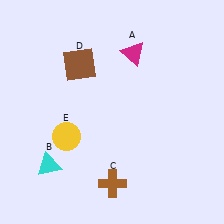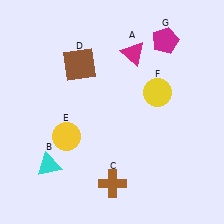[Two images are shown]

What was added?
A yellow circle (F), a magenta pentagon (G) were added in Image 2.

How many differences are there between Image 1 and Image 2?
There are 2 differences between the two images.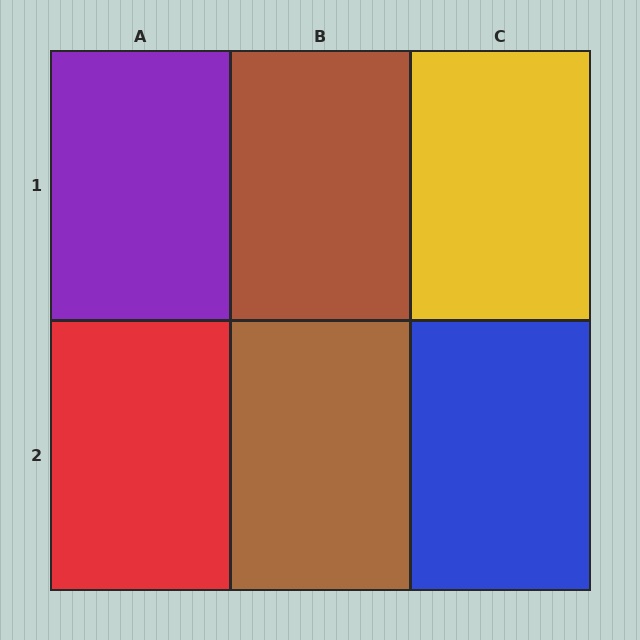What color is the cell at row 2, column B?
Brown.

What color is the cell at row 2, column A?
Red.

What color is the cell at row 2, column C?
Blue.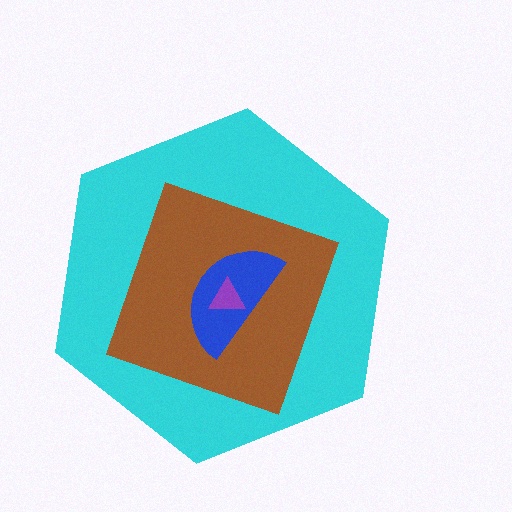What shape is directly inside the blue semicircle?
The purple triangle.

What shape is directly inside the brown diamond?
The blue semicircle.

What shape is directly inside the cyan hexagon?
The brown diamond.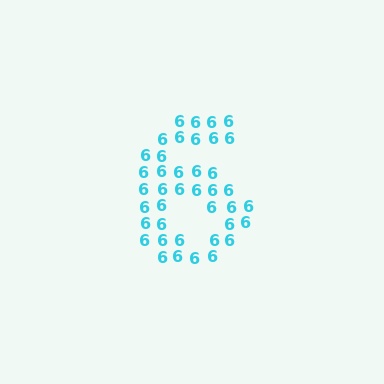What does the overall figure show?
The overall figure shows the digit 6.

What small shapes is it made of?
It is made of small digit 6's.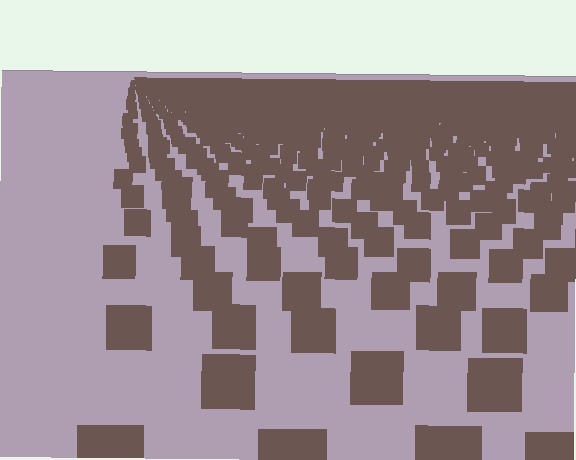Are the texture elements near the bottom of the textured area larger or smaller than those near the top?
Larger. Near the bottom, elements are closer to the viewer and appear at a bigger on-screen size.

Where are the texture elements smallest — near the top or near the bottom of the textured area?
Near the top.